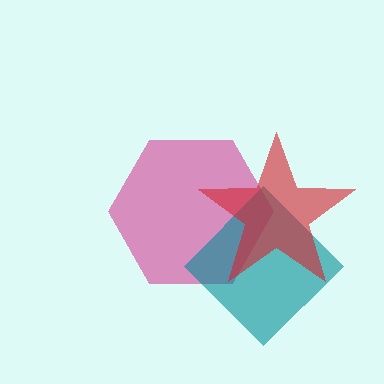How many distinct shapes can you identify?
There are 3 distinct shapes: a magenta hexagon, a teal diamond, a red star.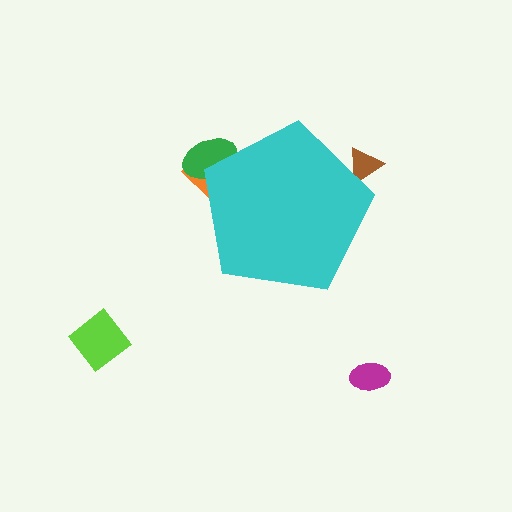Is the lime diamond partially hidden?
No, the lime diamond is fully visible.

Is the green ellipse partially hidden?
Yes, the green ellipse is partially hidden behind the cyan pentagon.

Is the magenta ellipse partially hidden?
No, the magenta ellipse is fully visible.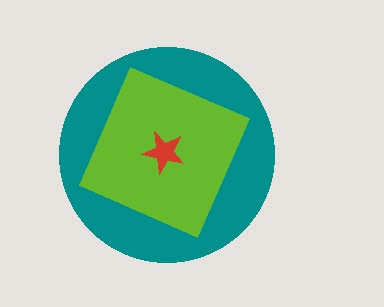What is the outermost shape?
The teal circle.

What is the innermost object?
The red star.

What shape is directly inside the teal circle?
The lime diamond.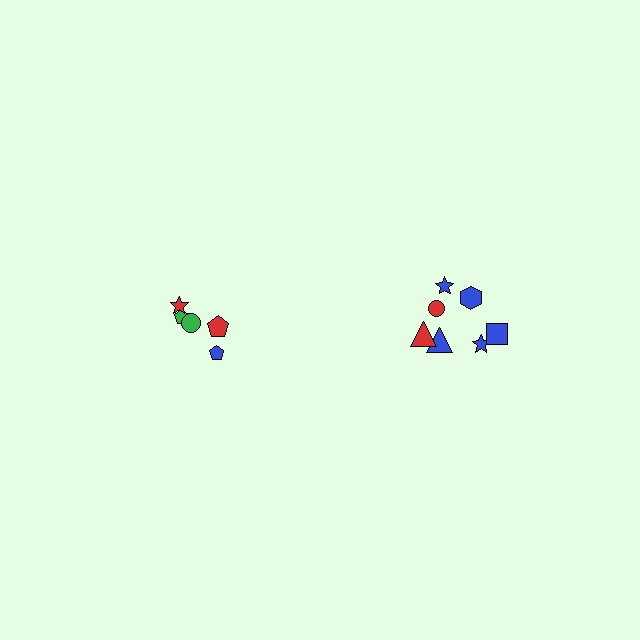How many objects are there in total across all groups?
There are 12 objects.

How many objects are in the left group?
There are 5 objects.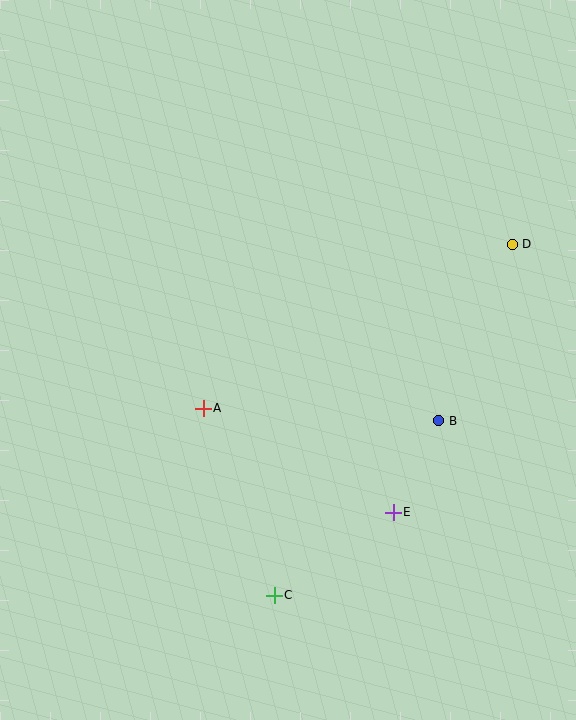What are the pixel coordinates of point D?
Point D is at (512, 244).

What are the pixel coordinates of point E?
Point E is at (393, 512).